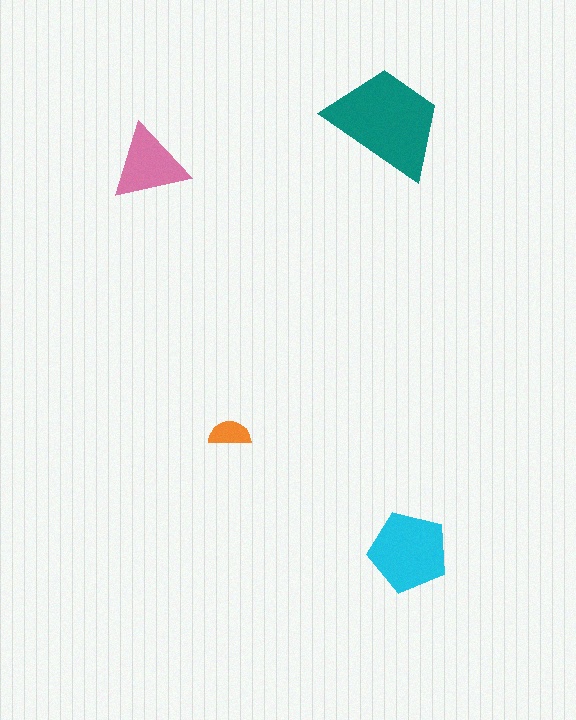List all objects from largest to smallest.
The teal trapezoid, the cyan pentagon, the pink triangle, the orange semicircle.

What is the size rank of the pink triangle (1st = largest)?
3rd.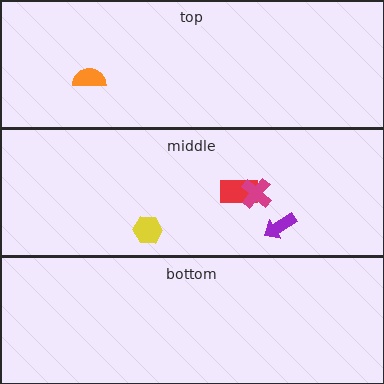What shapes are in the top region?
The orange semicircle.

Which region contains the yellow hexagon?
The middle region.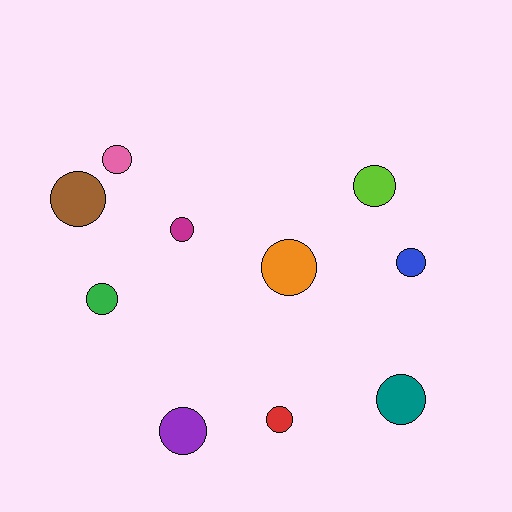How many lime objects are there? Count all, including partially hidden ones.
There is 1 lime object.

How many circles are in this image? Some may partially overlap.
There are 10 circles.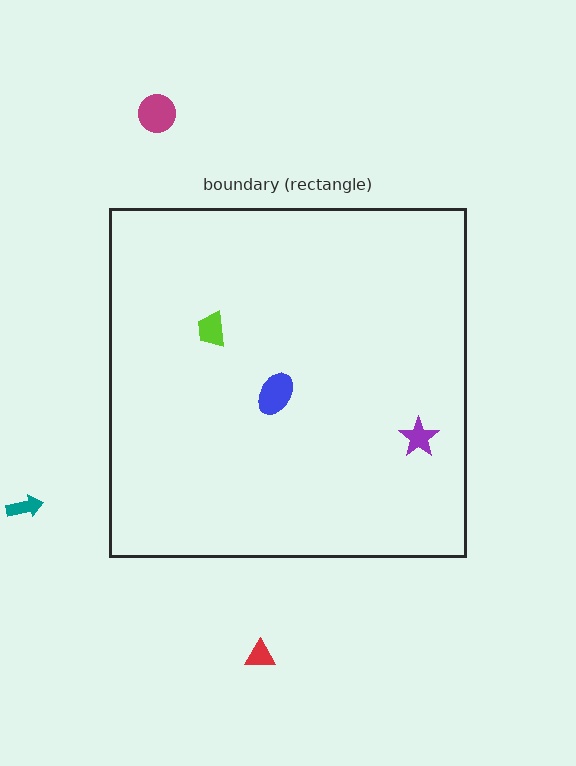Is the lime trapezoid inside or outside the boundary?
Inside.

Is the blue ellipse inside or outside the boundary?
Inside.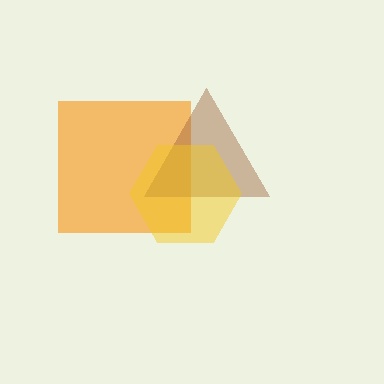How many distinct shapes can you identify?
There are 3 distinct shapes: an orange square, a brown triangle, a yellow hexagon.